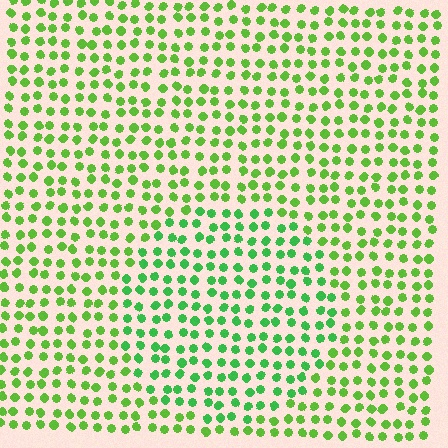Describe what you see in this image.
The image is filled with small lime elements in a uniform arrangement. A circle-shaped region is visible where the elements are tinted to a slightly different hue, forming a subtle color boundary.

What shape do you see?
I see a circle.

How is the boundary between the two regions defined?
The boundary is defined purely by a slight shift in hue (about 25 degrees). Spacing, size, and orientation are identical on both sides.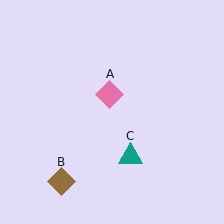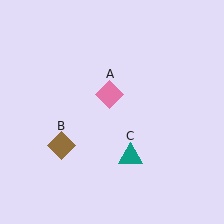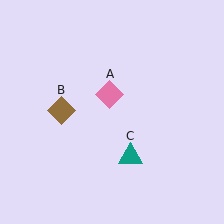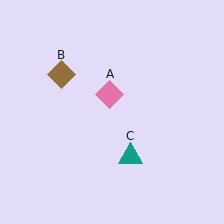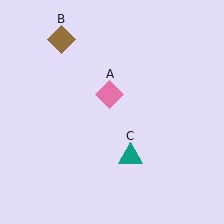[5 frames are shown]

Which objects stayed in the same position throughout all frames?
Pink diamond (object A) and teal triangle (object C) remained stationary.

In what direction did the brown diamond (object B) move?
The brown diamond (object B) moved up.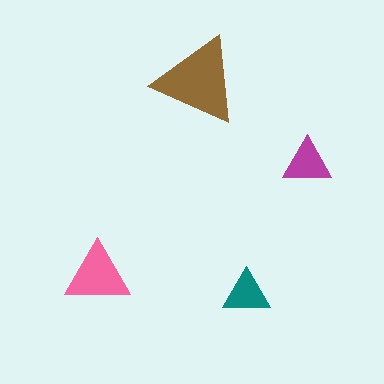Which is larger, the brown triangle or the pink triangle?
The brown one.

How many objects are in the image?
There are 4 objects in the image.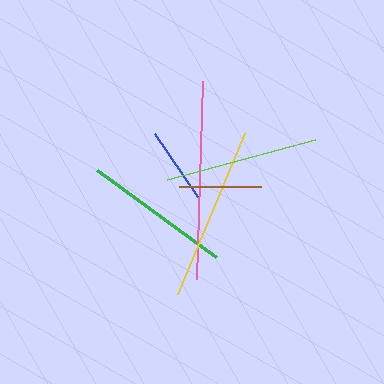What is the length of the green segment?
The green segment is approximately 147 pixels long.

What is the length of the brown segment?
The brown segment is approximately 82 pixels long.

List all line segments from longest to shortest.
From longest to shortest: pink, yellow, lime, green, brown, blue.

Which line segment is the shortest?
The blue line is the shortest at approximately 76 pixels.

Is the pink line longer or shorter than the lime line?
The pink line is longer than the lime line.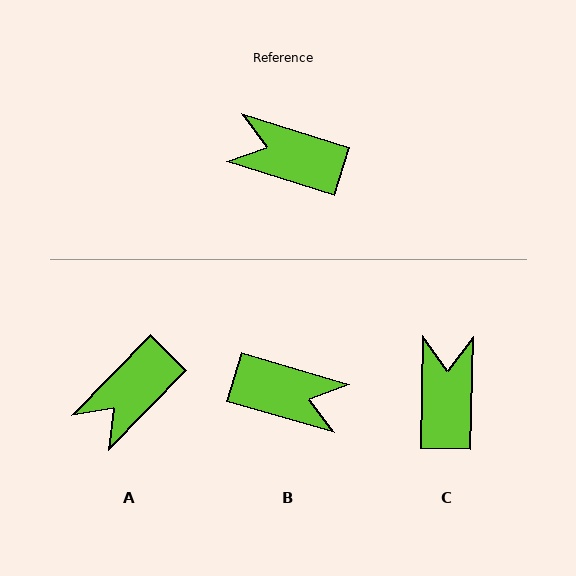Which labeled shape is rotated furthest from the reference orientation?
B, about 179 degrees away.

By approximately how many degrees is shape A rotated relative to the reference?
Approximately 63 degrees counter-clockwise.